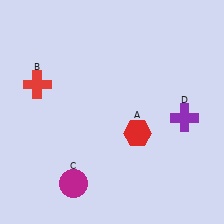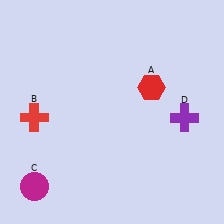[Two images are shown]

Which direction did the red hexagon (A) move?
The red hexagon (A) moved up.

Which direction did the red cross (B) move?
The red cross (B) moved down.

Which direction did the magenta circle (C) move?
The magenta circle (C) moved left.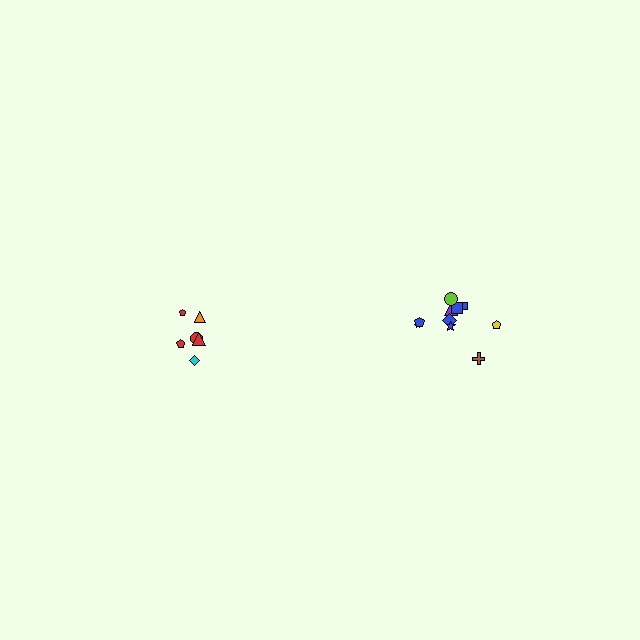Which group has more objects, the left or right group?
The right group.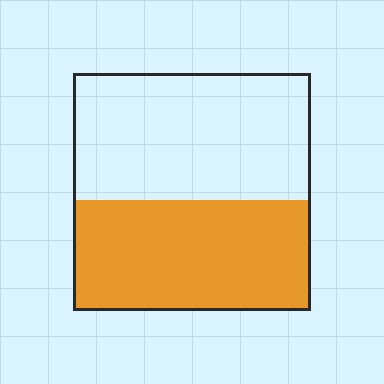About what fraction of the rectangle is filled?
About one half (1/2).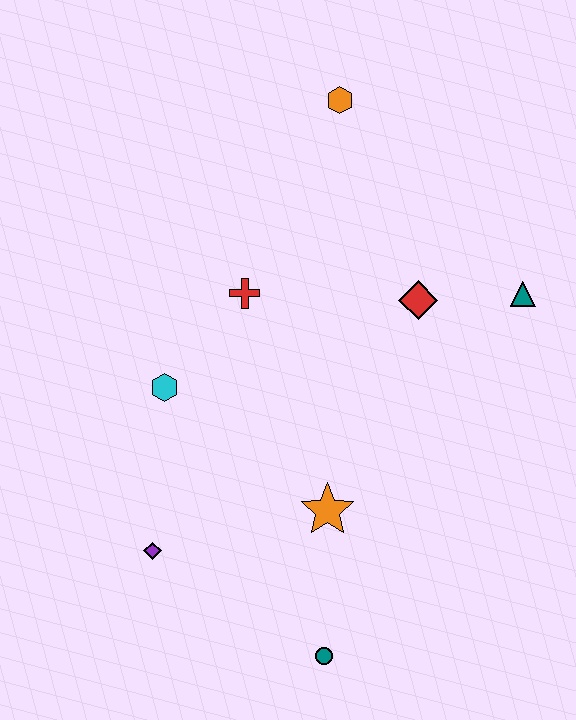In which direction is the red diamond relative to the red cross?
The red diamond is to the right of the red cross.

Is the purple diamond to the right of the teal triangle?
No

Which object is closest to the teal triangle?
The red diamond is closest to the teal triangle.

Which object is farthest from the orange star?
The orange hexagon is farthest from the orange star.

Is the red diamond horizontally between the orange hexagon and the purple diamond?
No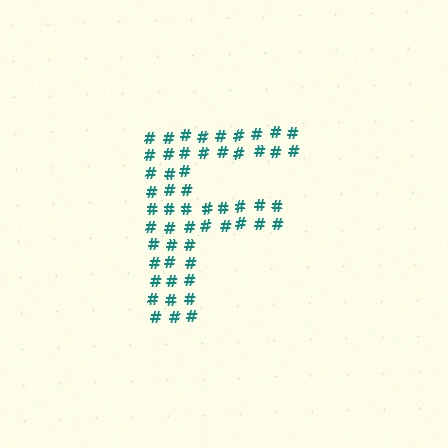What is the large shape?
The large shape is the letter F.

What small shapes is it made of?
It is made of small hash symbols.